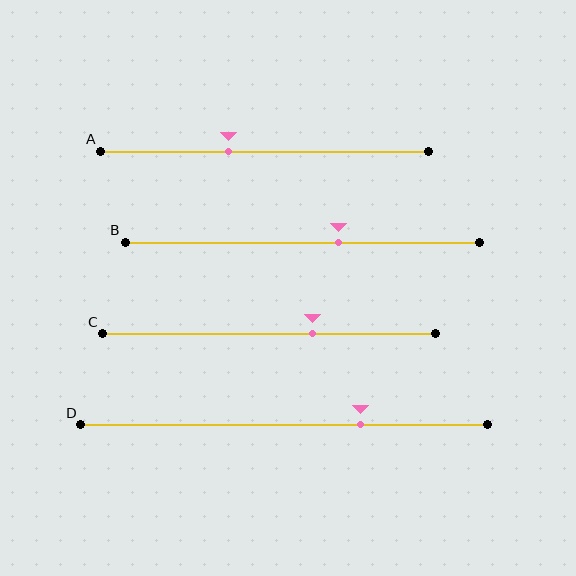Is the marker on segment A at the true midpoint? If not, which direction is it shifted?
No, the marker on segment A is shifted to the left by about 11% of the segment length.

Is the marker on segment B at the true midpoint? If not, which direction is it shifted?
No, the marker on segment B is shifted to the right by about 10% of the segment length.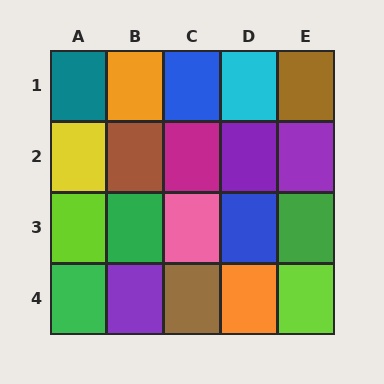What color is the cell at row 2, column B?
Brown.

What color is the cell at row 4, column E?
Lime.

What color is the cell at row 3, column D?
Blue.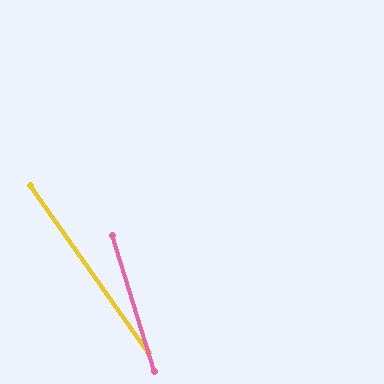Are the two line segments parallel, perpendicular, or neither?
Neither parallel nor perpendicular — they differ by about 18°.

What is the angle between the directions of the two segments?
Approximately 18 degrees.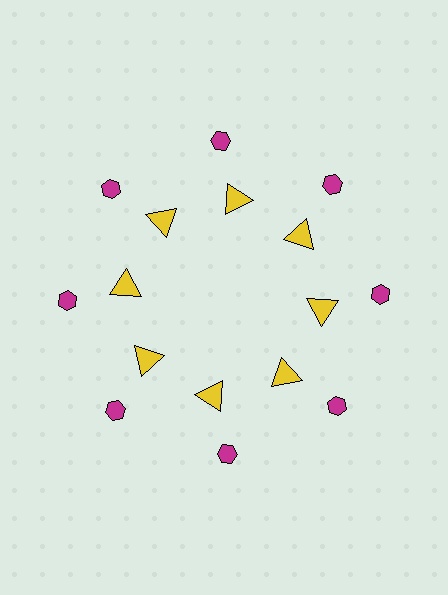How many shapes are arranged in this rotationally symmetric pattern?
There are 16 shapes, arranged in 8 groups of 2.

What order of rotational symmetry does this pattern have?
This pattern has 8-fold rotational symmetry.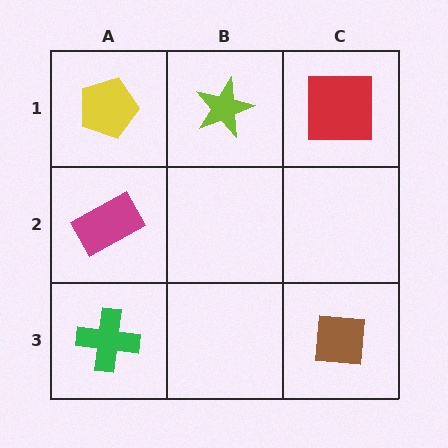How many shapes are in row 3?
2 shapes.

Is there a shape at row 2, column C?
No, that cell is empty.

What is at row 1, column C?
A red square.